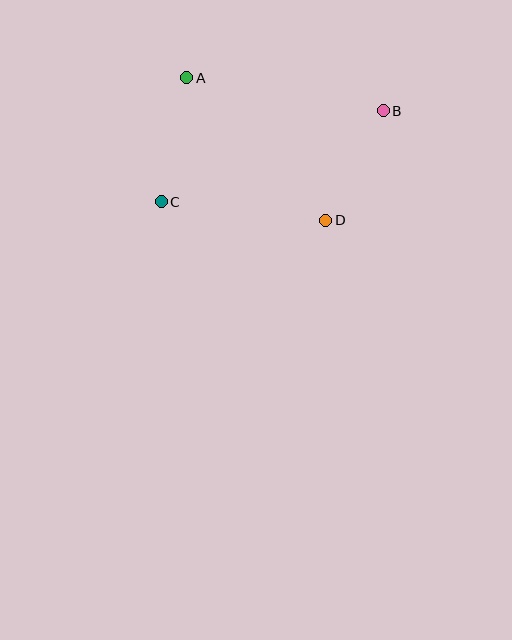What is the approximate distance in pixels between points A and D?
The distance between A and D is approximately 199 pixels.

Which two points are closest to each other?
Points B and D are closest to each other.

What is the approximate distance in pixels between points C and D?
The distance between C and D is approximately 166 pixels.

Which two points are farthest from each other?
Points B and C are farthest from each other.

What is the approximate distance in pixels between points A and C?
The distance between A and C is approximately 126 pixels.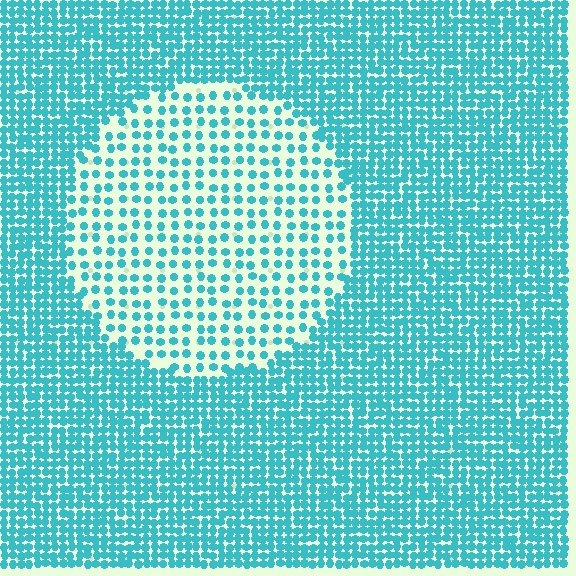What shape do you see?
I see a circle.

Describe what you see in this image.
The image contains small cyan elements arranged at two different densities. A circle-shaped region is visible where the elements are less densely packed than the surrounding area.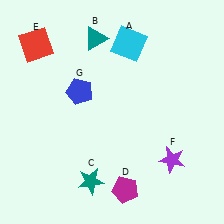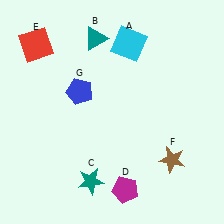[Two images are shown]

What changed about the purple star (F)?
In Image 1, F is purple. In Image 2, it changed to brown.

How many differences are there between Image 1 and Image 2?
There is 1 difference between the two images.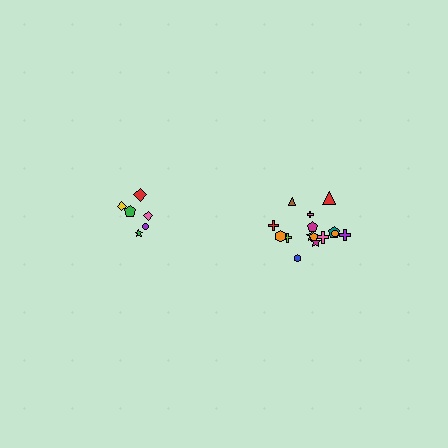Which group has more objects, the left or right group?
The right group.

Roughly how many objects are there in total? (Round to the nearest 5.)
Roughly 20 objects in total.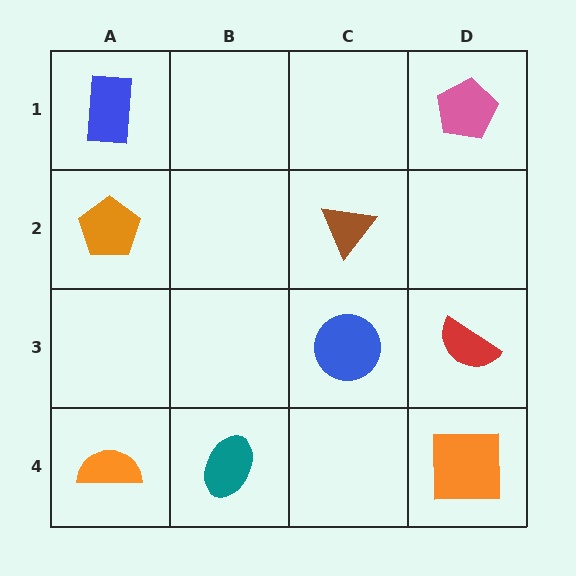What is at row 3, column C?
A blue circle.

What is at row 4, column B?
A teal ellipse.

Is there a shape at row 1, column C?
No, that cell is empty.